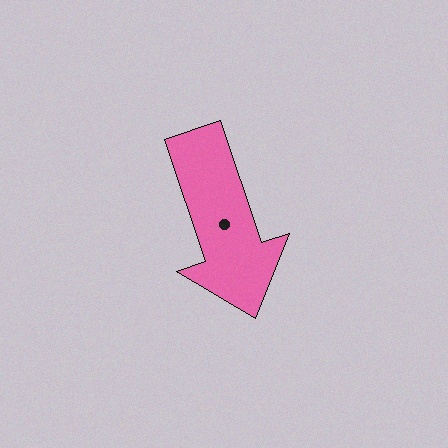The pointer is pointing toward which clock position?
Roughly 5 o'clock.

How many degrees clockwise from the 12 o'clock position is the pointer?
Approximately 162 degrees.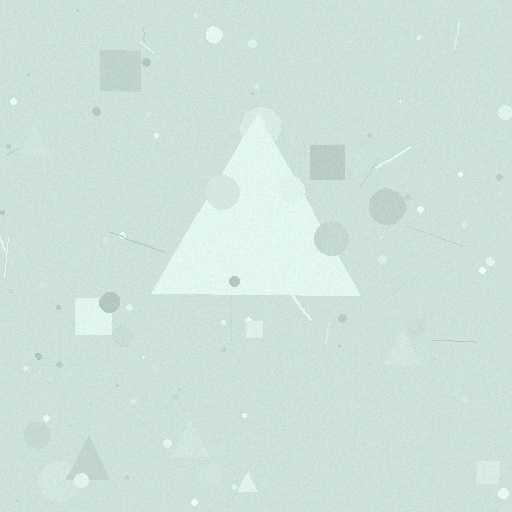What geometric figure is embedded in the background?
A triangle is embedded in the background.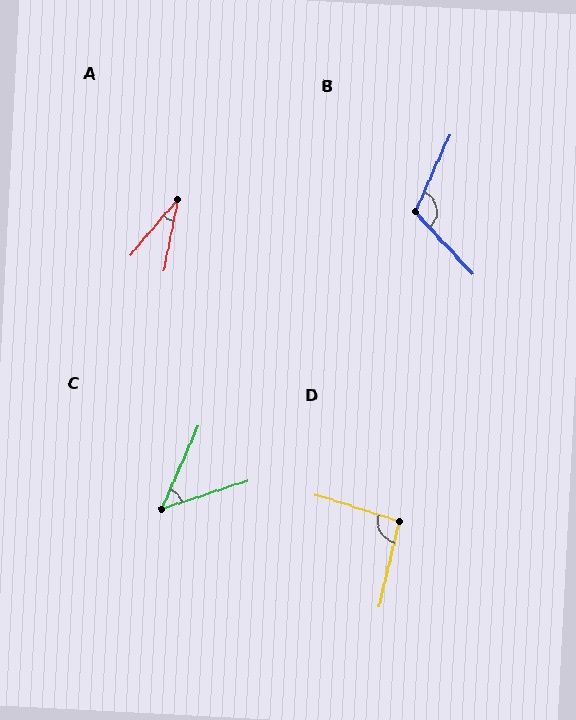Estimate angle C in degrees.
Approximately 48 degrees.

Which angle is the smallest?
A, at approximately 29 degrees.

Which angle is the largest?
B, at approximately 113 degrees.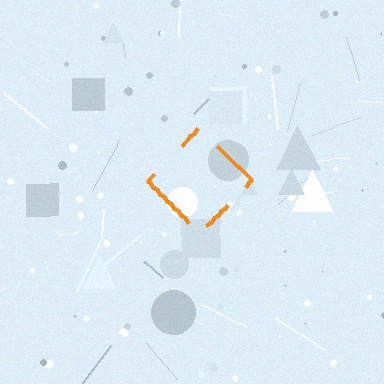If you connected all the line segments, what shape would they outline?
They would outline a diamond.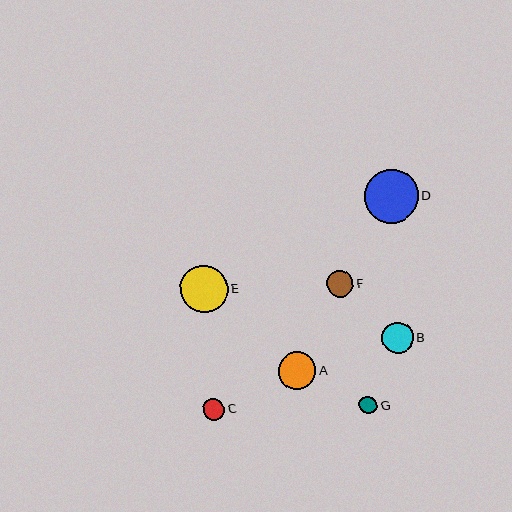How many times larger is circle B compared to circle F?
Circle B is approximately 1.2 times the size of circle F.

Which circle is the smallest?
Circle G is the smallest with a size of approximately 18 pixels.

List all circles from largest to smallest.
From largest to smallest: D, E, A, B, F, C, G.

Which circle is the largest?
Circle D is the largest with a size of approximately 54 pixels.